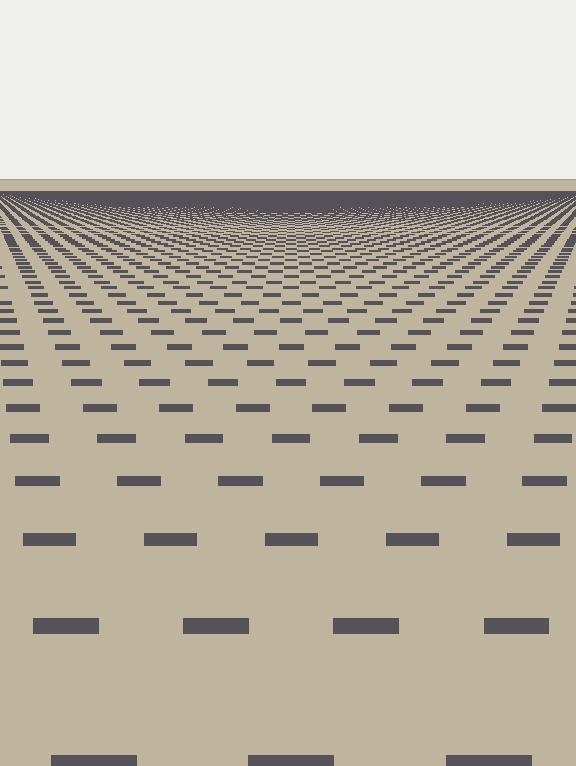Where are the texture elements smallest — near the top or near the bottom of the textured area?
Near the top.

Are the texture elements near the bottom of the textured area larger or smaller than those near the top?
Larger. Near the bottom, elements are closer to the viewer and appear at a bigger on-screen size.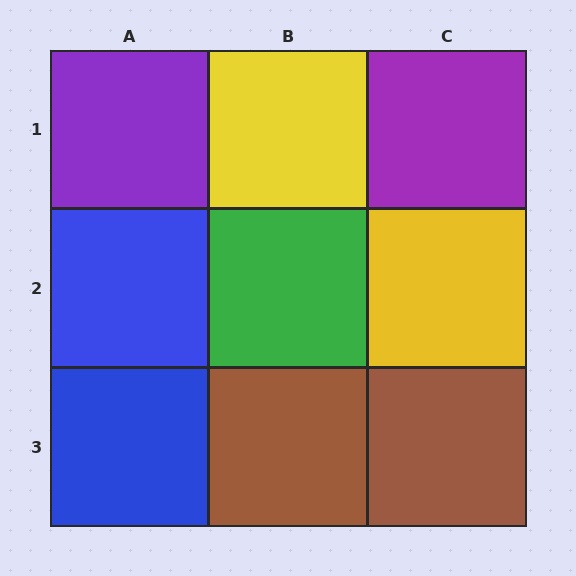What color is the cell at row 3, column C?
Brown.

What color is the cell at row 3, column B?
Brown.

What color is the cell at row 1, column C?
Purple.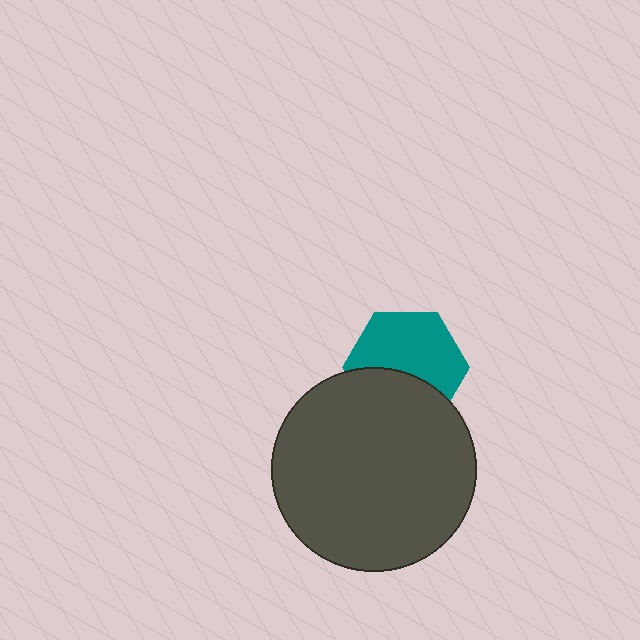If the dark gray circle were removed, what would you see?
You would see the complete teal hexagon.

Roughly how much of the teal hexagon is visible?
About half of it is visible (roughly 61%).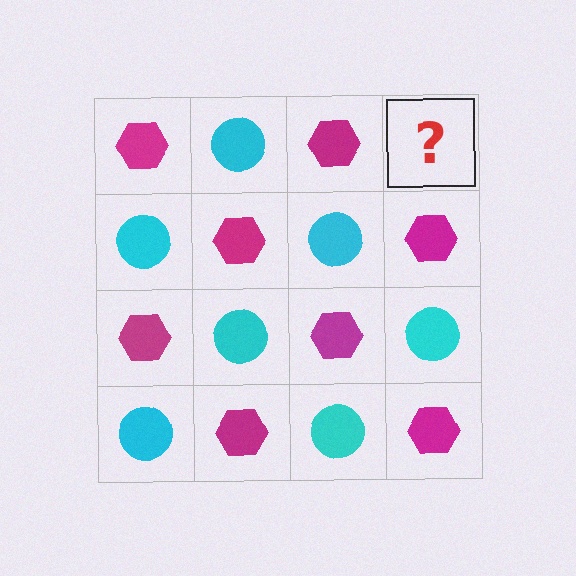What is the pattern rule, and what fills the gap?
The rule is that it alternates magenta hexagon and cyan circle in a checkerboard pattern. The gap should be filled with a cyan circle.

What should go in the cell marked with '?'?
The missing cell should contain a cyan circle.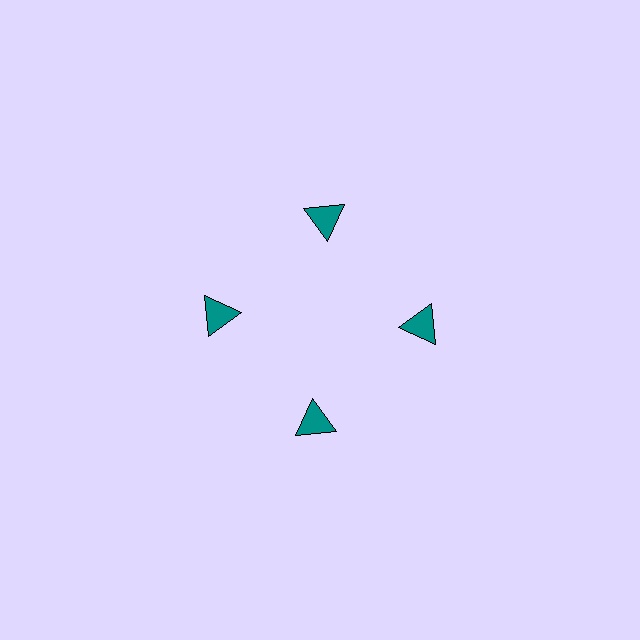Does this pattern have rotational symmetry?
Yes, this pattern has 4-fold rotational symmetry. It looks the same after rotating 90 degrees around the center.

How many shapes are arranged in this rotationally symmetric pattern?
There are 4 shapes, arranged in 4 groups of 1.